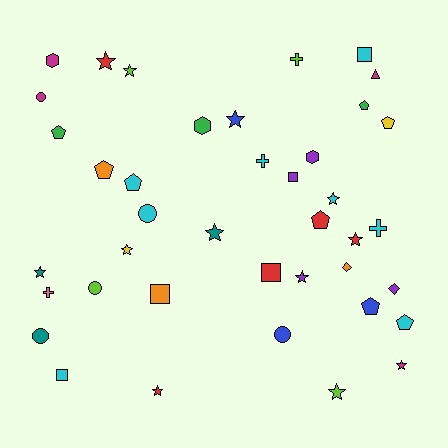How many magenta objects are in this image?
There are 4 magenta objects.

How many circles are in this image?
There are 5 circles.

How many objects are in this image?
There are 40 objects.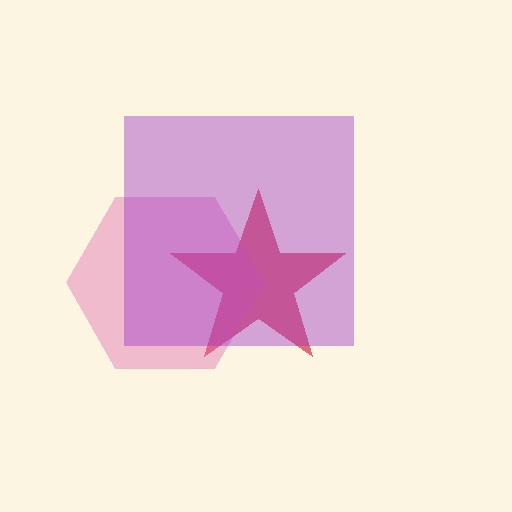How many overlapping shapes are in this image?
There are 3 overlapping shapes in the image.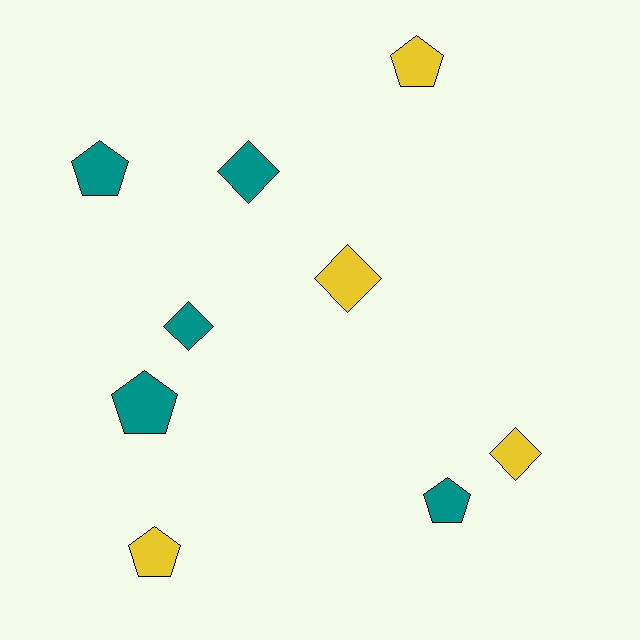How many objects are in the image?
There are 9 objects.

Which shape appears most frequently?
Pentagon, with 5 objects.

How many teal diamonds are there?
There are 2 teal diamonds.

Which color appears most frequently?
Teal, with 5 objects.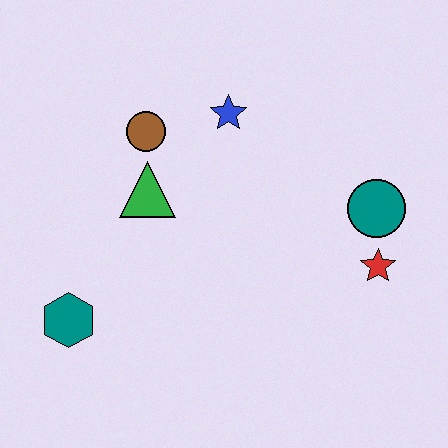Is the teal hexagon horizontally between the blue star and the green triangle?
No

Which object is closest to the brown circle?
The green triangle is closest to the brown circle.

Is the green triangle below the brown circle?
Yes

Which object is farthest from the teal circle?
The teal hexagon is farthest from the teal circle.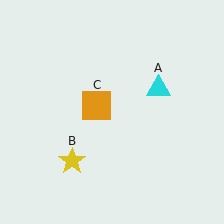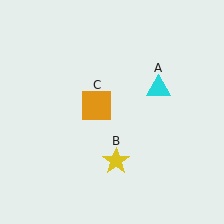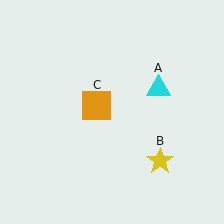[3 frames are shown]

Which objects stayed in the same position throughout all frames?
Cyan triangle (object A) and orange square (object C) remained stationary.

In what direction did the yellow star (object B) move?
The yellow star (object B) moved right.